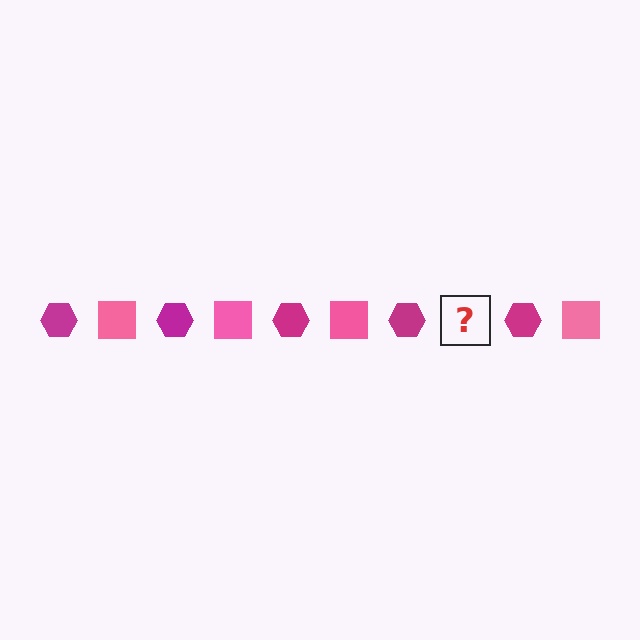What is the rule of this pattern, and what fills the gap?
The rule is that the pattern alternates between magenta hexagon and pink square. The gap should be filled with a pink square.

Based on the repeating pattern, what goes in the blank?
The blank should be a pink square.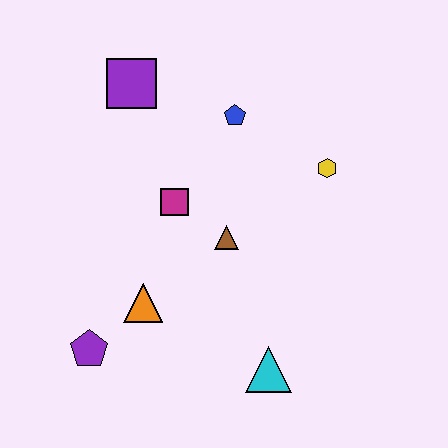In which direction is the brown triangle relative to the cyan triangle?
The brown triangle is above the cyan triangle.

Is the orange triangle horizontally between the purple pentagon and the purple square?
No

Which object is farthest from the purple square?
The cyan triangle is farthest from the purple square.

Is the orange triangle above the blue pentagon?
No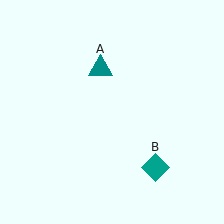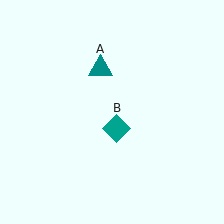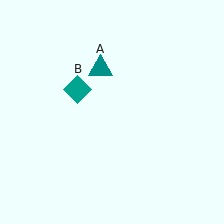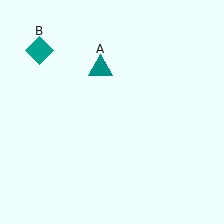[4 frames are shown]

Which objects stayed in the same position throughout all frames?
Teal triangle (object A) remained stationary.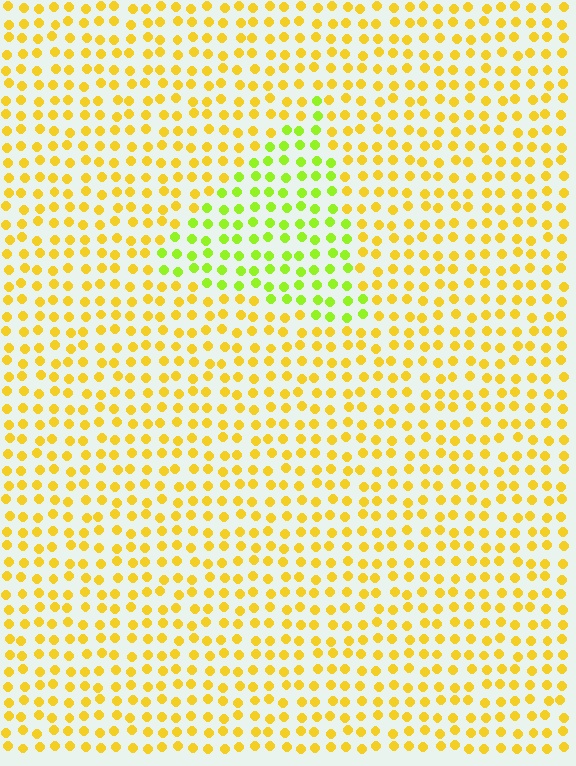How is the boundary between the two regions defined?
The boundary is defined purely by a slight shift in hue (about 39 degrees). Spacing, size, and orientation are identical on both sides.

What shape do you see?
I see a triangle.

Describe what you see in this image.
The image is filled with small yellow elements in a uniform arrangement. A triangle-shaped region is visible where the elements are tinted to a slightly different hue, forming a subtle color boundary.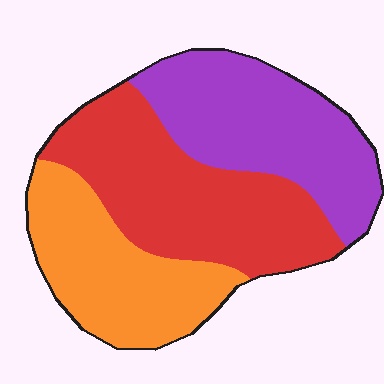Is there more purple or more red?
Red.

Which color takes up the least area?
Orange, at roughly 30%.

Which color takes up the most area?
Red, at roughly 40%.